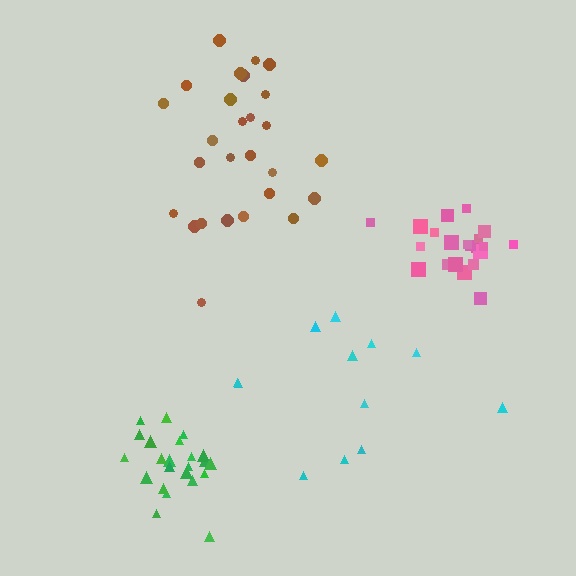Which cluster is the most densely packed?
Green.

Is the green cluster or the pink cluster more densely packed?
Green.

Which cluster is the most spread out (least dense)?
Cyan.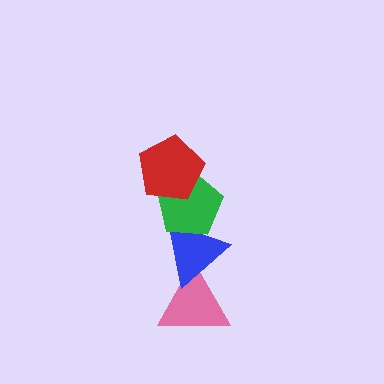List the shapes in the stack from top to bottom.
From top to bottom: the red pentagon, the green pentagon, the blue triangle, the pink triangle.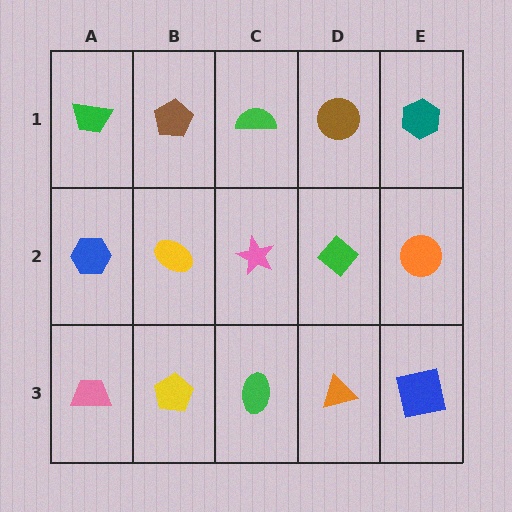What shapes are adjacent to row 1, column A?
A blue hexagon (row 2, column A), a brown pentagon (row 1, column B).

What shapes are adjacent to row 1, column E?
An orange circle (row 2, column E), a brown circle (row 1, column D).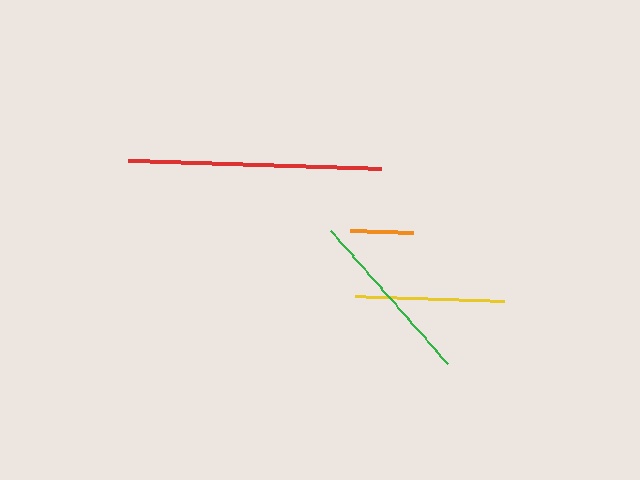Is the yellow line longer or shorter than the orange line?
The yellow line is longer than the orange line.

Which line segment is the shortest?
The orange line is the shortest at approximately 63 pixels.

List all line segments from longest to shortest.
From longest to shortest: red, green, yellow, orange.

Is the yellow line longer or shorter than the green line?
The green line is longer than the yellow line.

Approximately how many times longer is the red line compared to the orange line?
The red line is approximately 4.0 times the length of the orange line.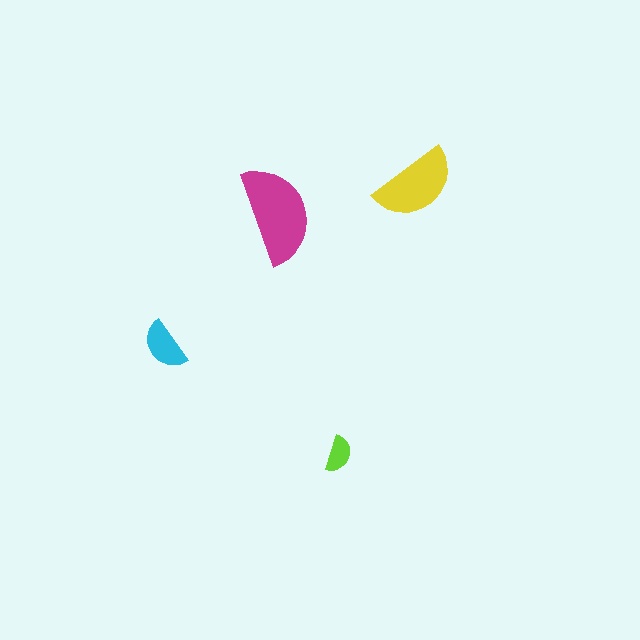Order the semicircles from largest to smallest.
the magenta one, the yellow one, the cyan one, the lime one.